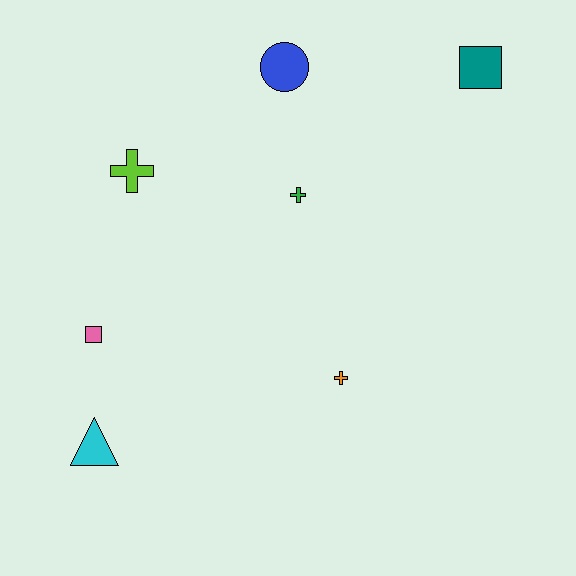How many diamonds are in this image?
There are no diamonds.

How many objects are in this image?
There are 7 objects.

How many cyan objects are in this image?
There is 1 cyan object.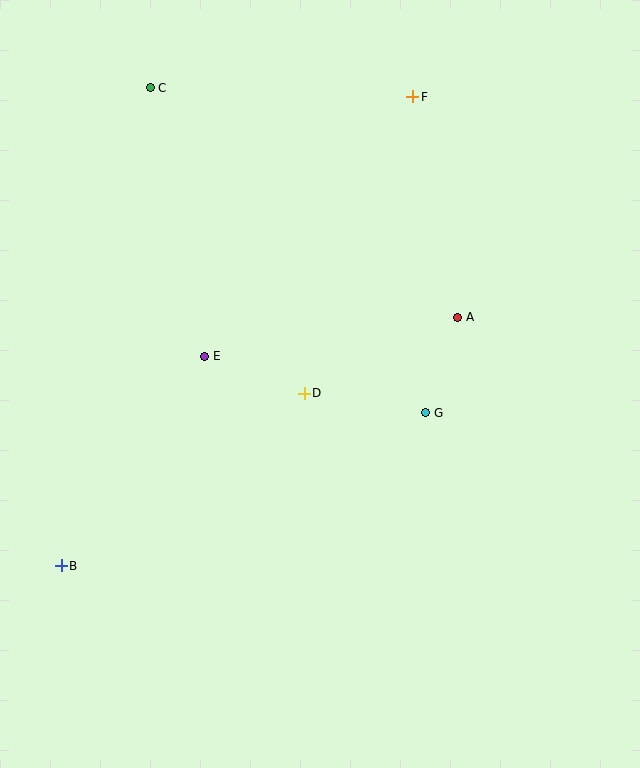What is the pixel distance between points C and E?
The distance between C and E is 274 pixels.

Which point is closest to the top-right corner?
Point F is closest to the top-right corner.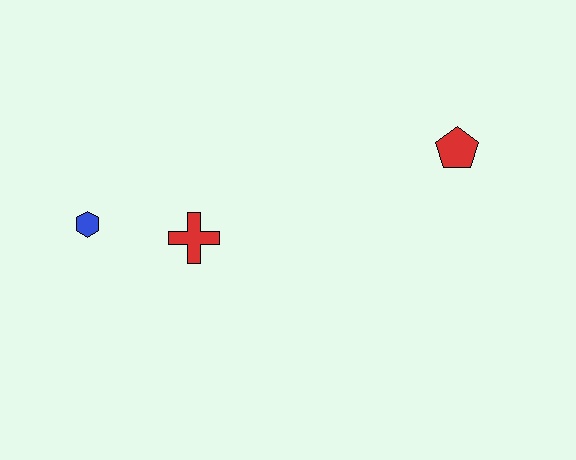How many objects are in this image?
There are 3 objects.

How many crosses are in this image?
There is 1 cross.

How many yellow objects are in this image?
There are no yellow objects.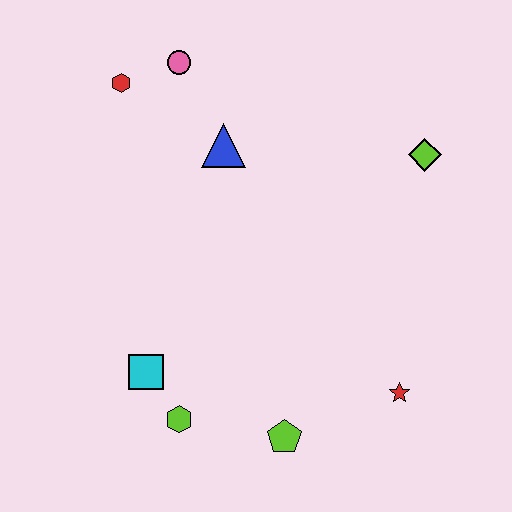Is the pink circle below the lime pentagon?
No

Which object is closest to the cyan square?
The lime hexagon is closest to the cyan square.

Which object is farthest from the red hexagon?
The red star is farthest from the red hexagon.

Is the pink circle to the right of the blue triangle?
No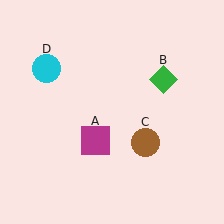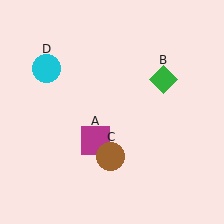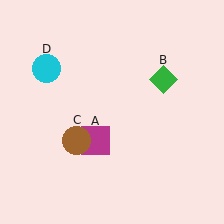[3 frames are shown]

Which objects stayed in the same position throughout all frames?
Magenta square (object A) and green diamond (object B) and cyan circle (object D) remained stationary.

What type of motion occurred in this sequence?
The brown circle (object C) rotated clockwise around the center of the scene.